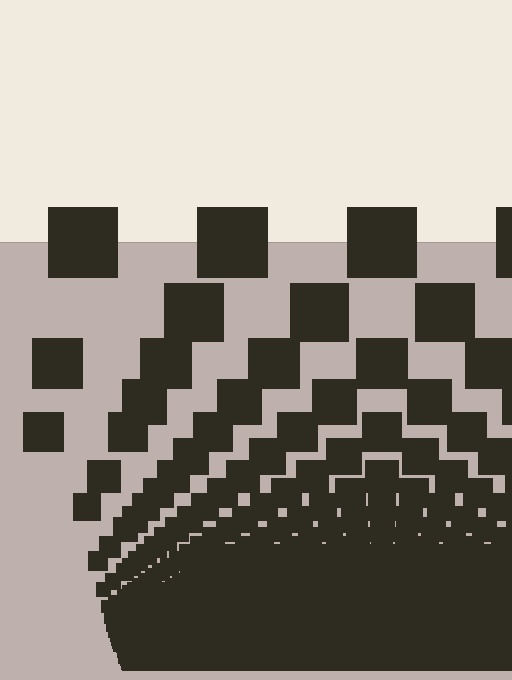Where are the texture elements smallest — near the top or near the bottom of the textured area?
Near the bottom.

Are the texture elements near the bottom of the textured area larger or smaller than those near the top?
Smaller. The gradient is inverted — elements near the bottom are smaller and denser.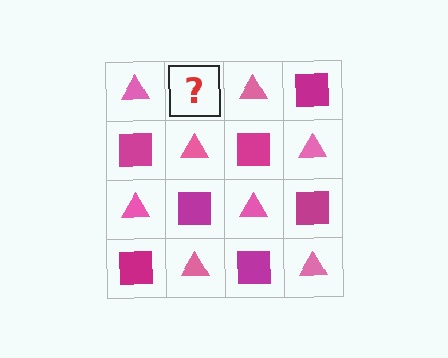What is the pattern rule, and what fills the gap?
The rule is that it alternates pink triangle and magenta square in a checkerboard pattern. The gap should be filled with a magenta square.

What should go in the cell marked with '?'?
The missing cell should contain a magenta square.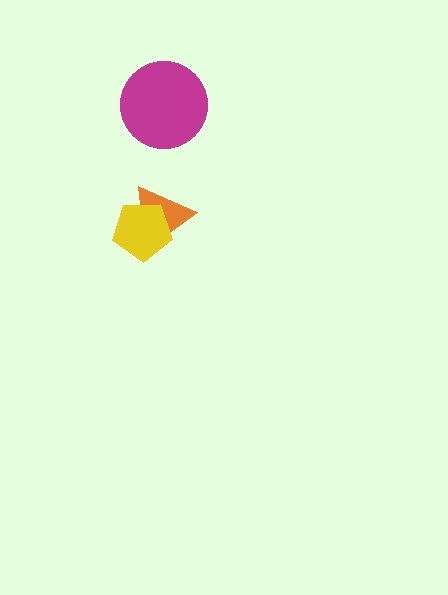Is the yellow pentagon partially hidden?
No, no other shape covers it.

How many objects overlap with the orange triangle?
1 object overlaps with the orange triangle.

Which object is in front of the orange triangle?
The yellow pentagon is in front of the orange triangle.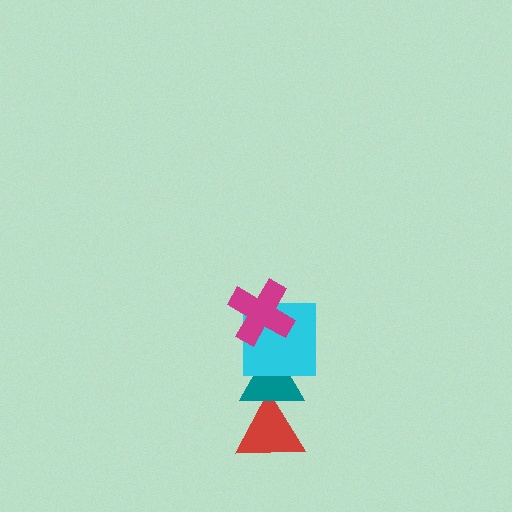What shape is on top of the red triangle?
The teal triangle is on top of the red triangle.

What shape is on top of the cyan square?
The magenta cross is on top of the cyan square.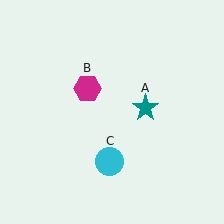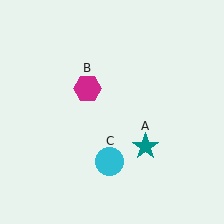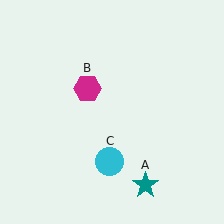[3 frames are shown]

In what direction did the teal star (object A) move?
The teal star (object A) moved down.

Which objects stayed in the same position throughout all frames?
Magenta hexagon (object B) and cyan circle (object C) remained stationary.